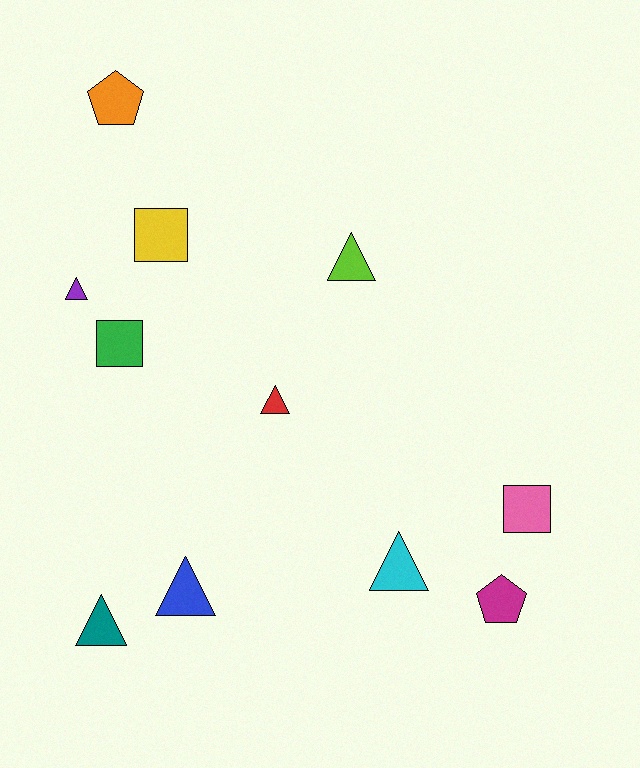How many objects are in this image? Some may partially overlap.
There are 11 objects.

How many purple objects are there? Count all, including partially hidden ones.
There is 1 purple object.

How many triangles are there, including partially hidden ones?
There are 6 triangles.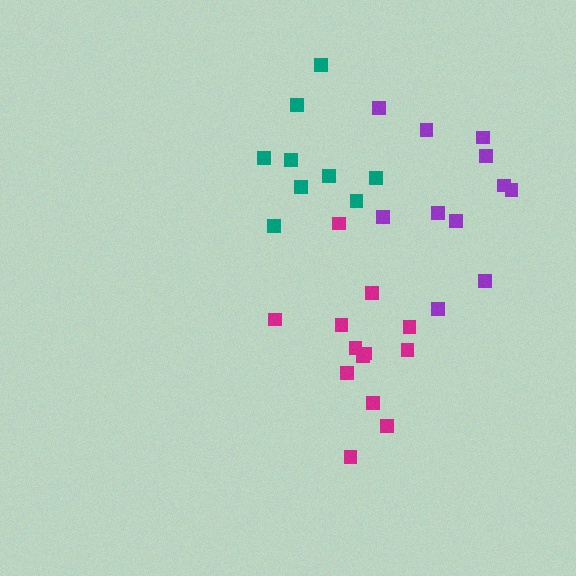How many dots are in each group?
Group 1: 9 dots, Group 2: 13 dots, Group 3: 11 dots (33 total).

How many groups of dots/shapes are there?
There are 3 groups.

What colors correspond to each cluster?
The clusters are colored: teal, magenta, purple.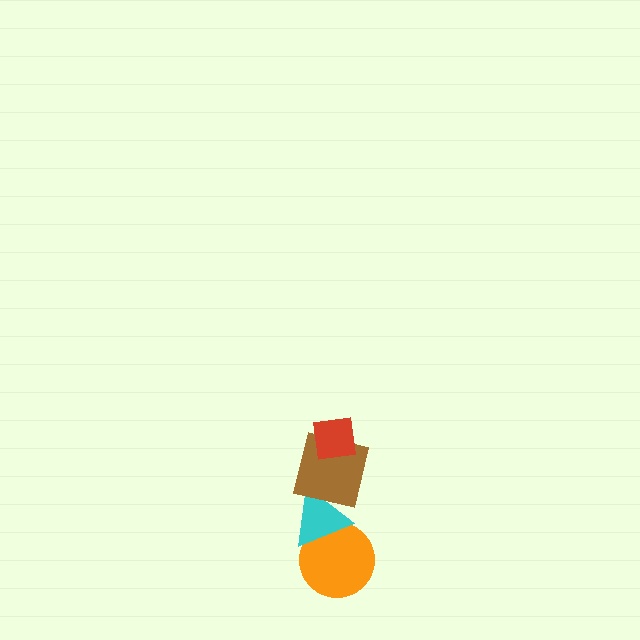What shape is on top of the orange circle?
The cyan triangle is on top of the orange circle.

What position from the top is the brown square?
The brown square is 2nd from the top.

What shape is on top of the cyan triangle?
The brown square is on top of the cyan triangle.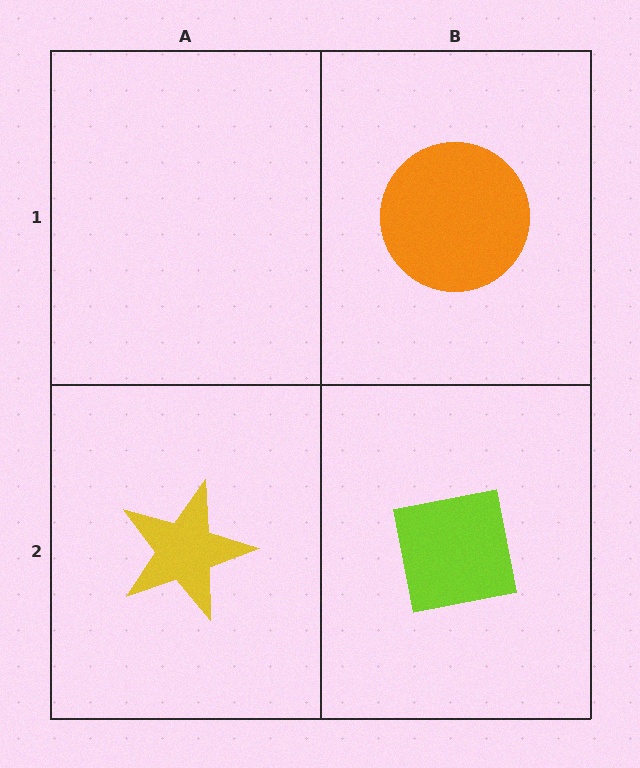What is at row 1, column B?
An orange circle.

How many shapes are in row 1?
1 shape.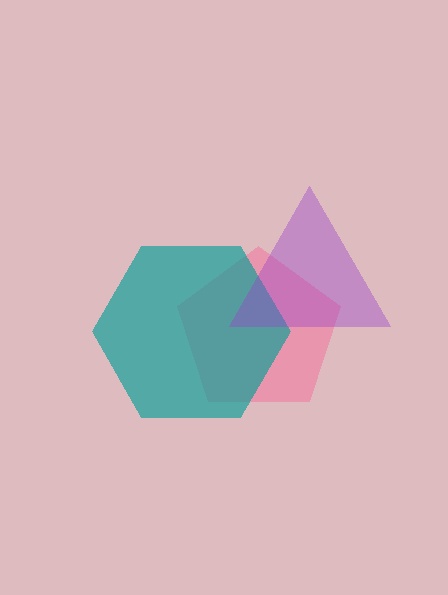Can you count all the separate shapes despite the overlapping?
Yes, there are 3 separate shapes.